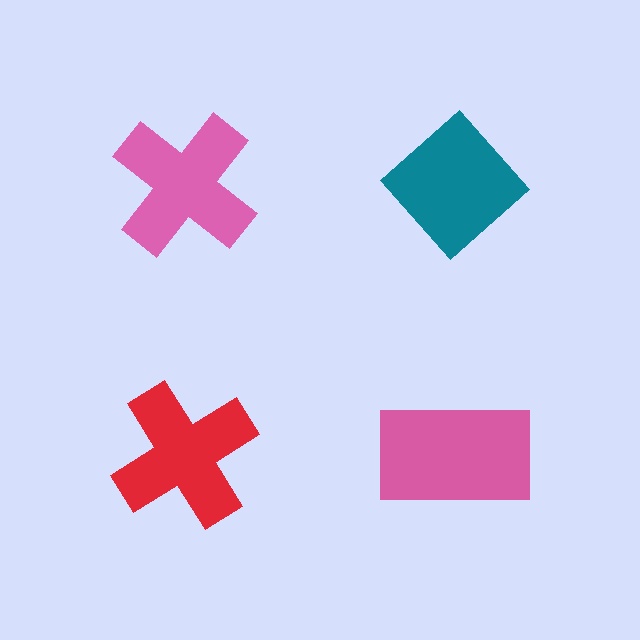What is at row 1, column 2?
A teal diamond.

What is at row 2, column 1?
A red cross.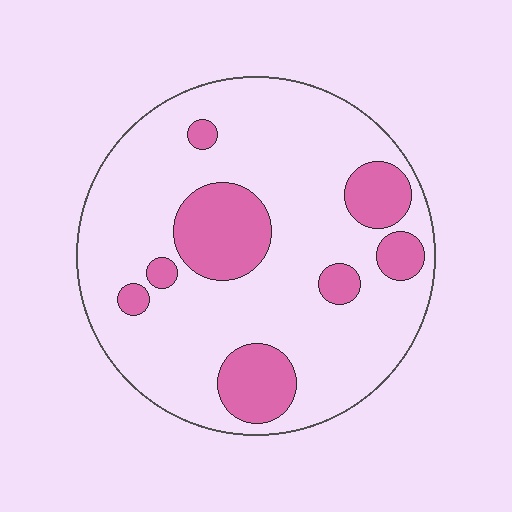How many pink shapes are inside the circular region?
8.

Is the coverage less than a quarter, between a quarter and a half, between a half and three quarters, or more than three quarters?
Less than a quarter.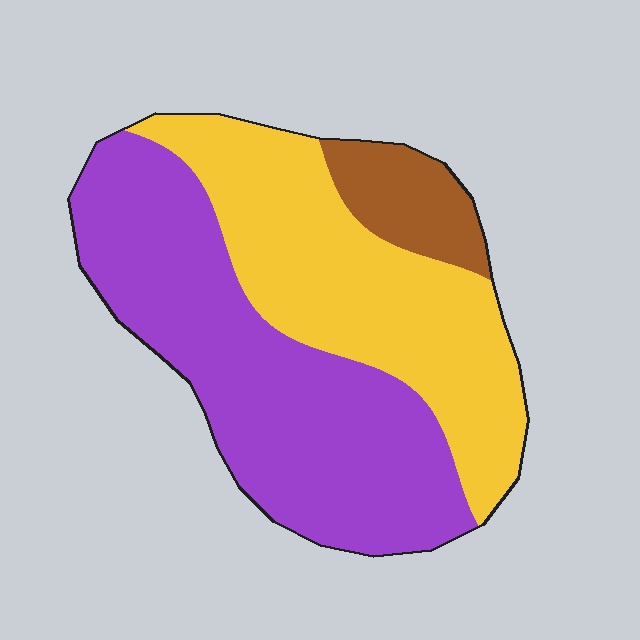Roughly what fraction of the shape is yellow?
Yellow covers 40% of the shape.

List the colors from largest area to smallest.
From largest to smallest: purple, yellow, brown.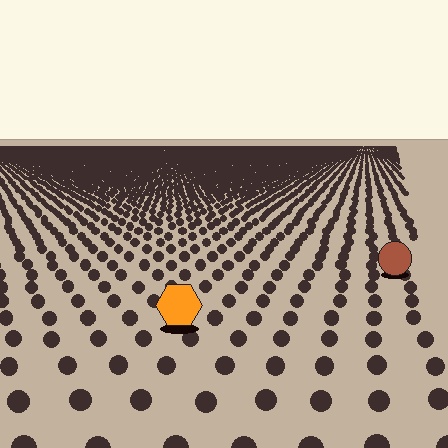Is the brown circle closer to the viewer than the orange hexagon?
No. The orange hexagon is closer — you can tell from the texture gradient: the ground texture is coarser near it.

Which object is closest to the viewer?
The orange hexagon is closest. The texture marks near it are larger and more spread out.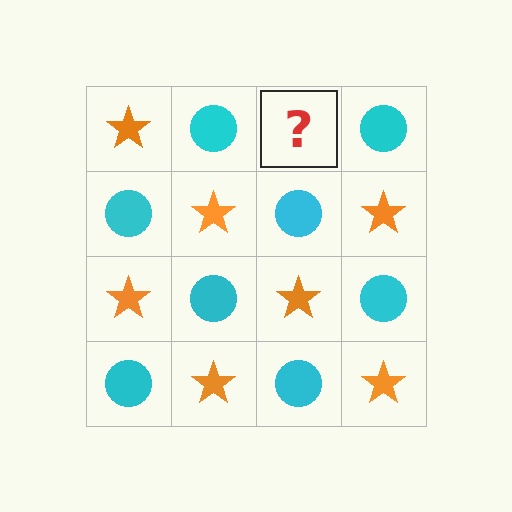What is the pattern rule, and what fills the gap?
The rule is that it alternates orange star and cyan circle in a checkerboard pattern. The gap should be filled with an orange star.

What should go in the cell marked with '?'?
The missing cell should contain an orange star.